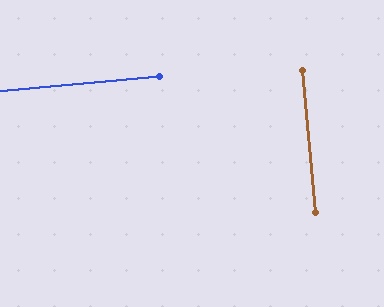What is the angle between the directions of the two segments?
Approximately 90 degrees.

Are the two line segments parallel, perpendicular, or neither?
Perpendicular — they meet at approximately 90°.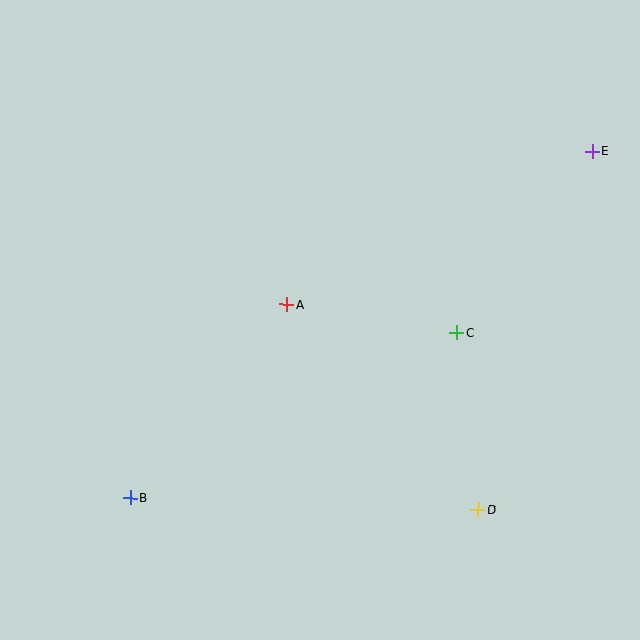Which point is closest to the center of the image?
Point A at (287, 304) is closest to the center.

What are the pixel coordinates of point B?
Point B is at (130, 497).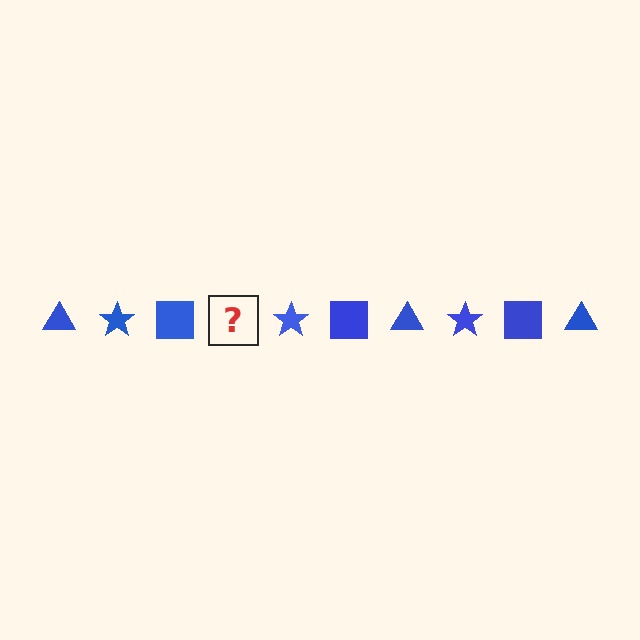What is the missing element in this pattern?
The missing element is a blue triangle.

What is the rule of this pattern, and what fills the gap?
The rule is that the pattern cycles through triangle, star, square shapes in blue. The gap should be filled with a blue triangle.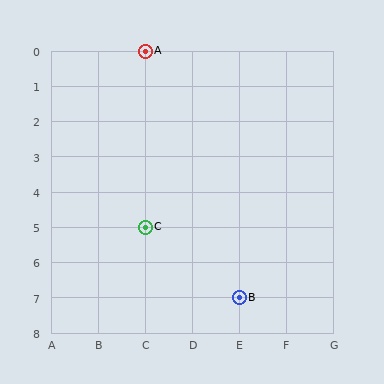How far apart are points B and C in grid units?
Points B and C are 2 columns and 2 rows apart (about 2.8 grid units diagonally).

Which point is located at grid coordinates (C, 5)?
Point C is at (C, 5).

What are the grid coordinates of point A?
Point A is at grid coordinates (C, 0).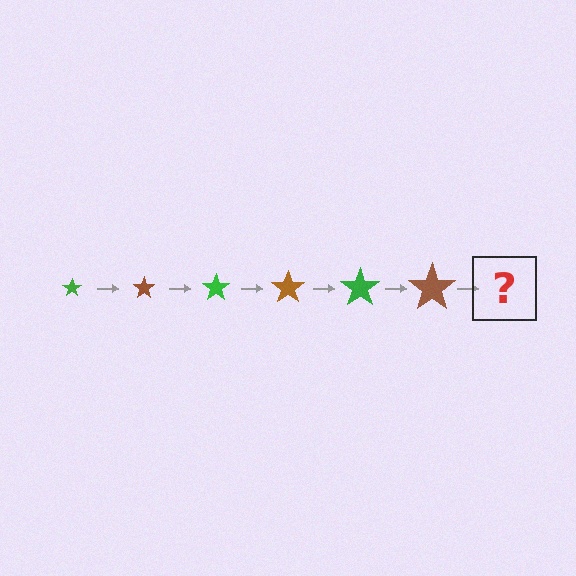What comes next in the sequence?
The next element should be a green star, larger than the previous one.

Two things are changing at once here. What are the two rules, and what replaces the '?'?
The two rules are that the star grows larger each step and the color cycles through green and brown. The '?' should be a green star, larger than the previous one.